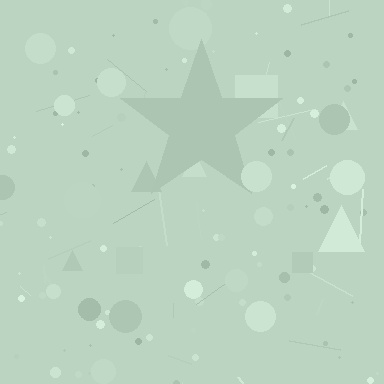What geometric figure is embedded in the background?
A star is embedded in the background.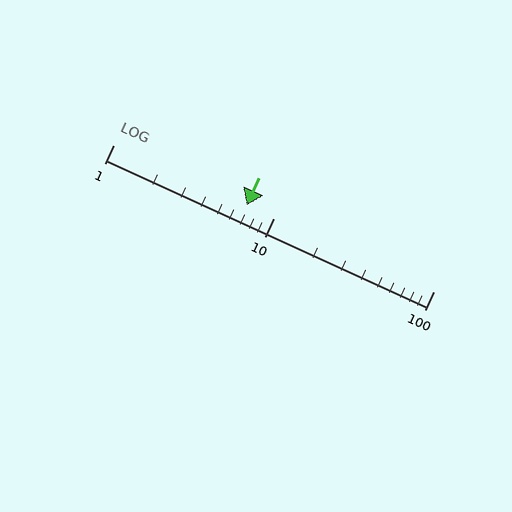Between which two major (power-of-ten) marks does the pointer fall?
The pointer is between 1 and 10.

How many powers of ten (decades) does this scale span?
The scale spans 2 decades, from 1 to 100.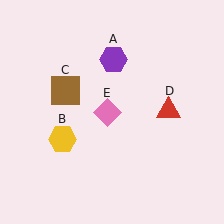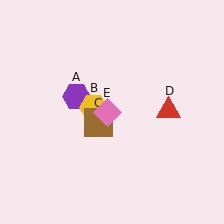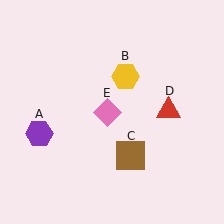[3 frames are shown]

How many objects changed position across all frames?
3 objects changed position: purple hexagon (object A), yellow hexagon (object B), brown square (object C).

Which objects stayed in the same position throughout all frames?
Red triangle (object D) and pink diamond (object E) remained stationary.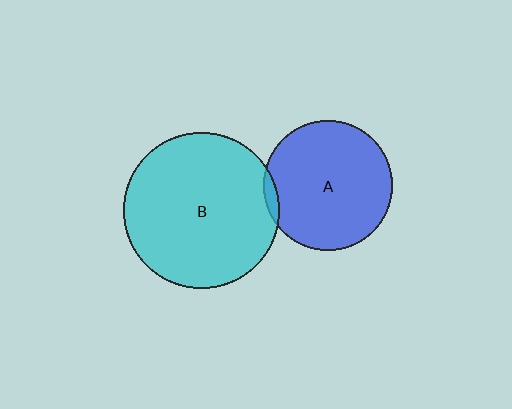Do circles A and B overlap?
Yes.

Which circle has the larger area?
Circle B (cyan).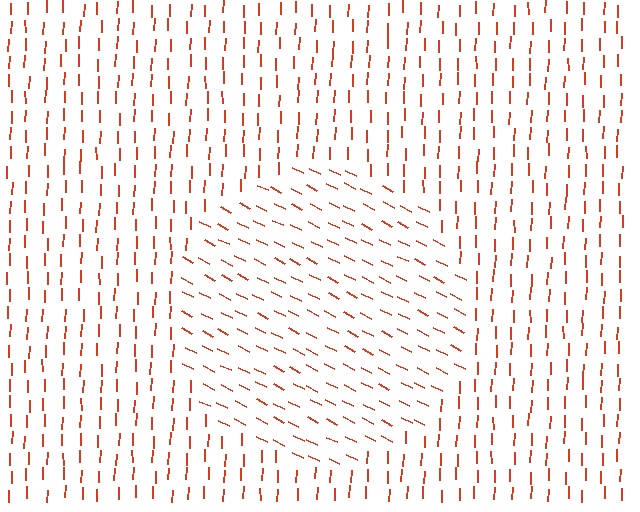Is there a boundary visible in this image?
Yes, there is a texture boundary formed by a change in line orientation.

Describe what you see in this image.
The image is filled with small red line segments. A circle region in the image has lines oriented differently from the surrounding lines, creating a visible texture boundary.